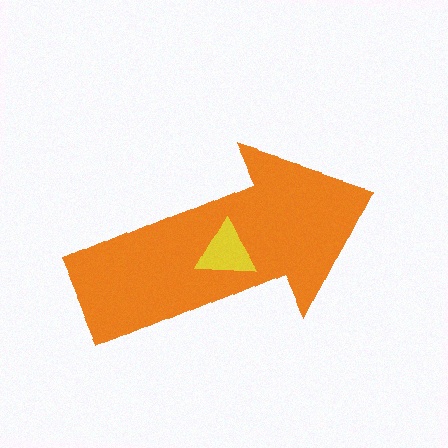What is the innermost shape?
The yellow triangle.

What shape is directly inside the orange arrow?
The yellow triangle.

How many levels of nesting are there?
2.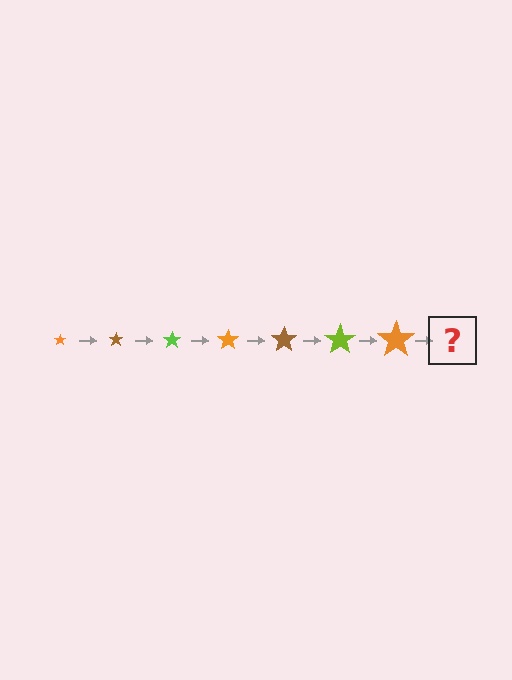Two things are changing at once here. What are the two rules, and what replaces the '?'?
The two rules are that the star grows larger each step and the color cycles through orange, brown, and lime. The '?' should be a brown star, larger than the previous one.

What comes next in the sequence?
The next element should be a brown star, larger than the previous one.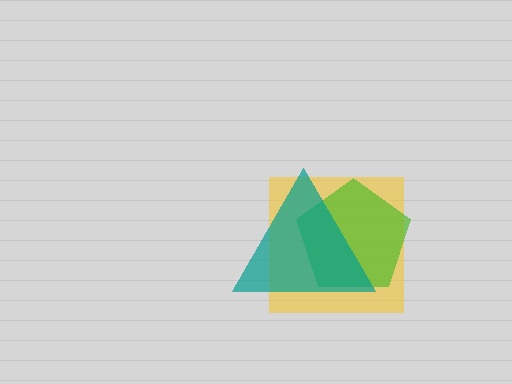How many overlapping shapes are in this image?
There are 3 overlapping shapes in the image.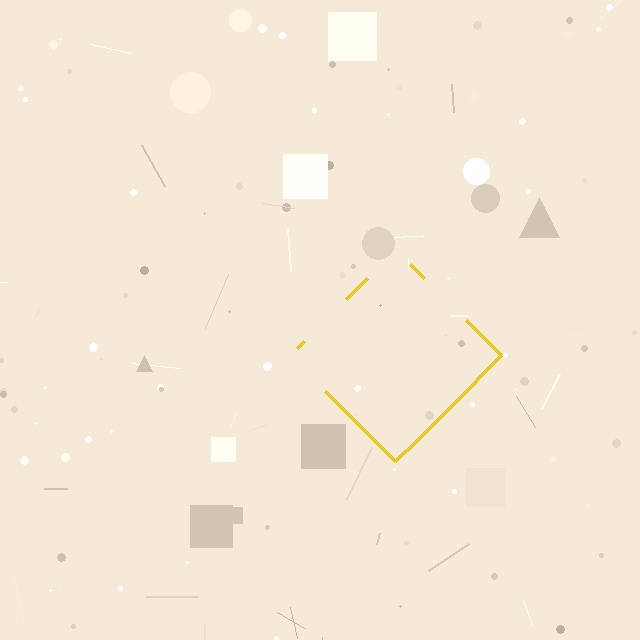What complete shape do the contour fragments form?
The contour fragments form a diamond.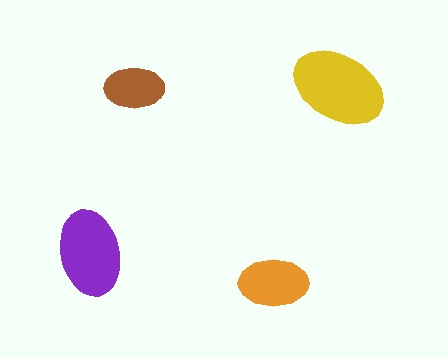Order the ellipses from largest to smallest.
the yellow one, the purple one, the orange one, the brown one.